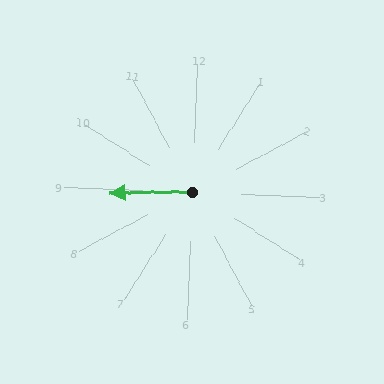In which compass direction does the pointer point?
West.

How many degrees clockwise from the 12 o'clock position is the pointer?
Approximately 267 degrees.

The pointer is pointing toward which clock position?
Roughly 9 o'clock.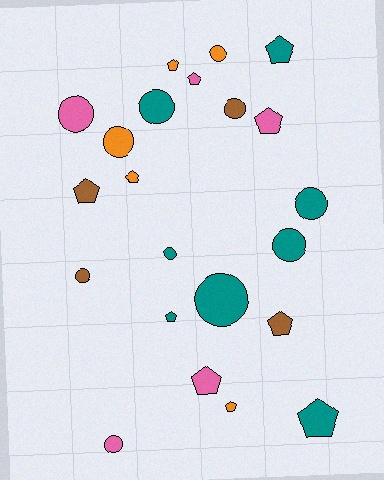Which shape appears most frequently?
Pentagon, with 11 objects.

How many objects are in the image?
There are 22 objects.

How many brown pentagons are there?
There are 2 brown pentagons.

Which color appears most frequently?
Teal, with 8 objects.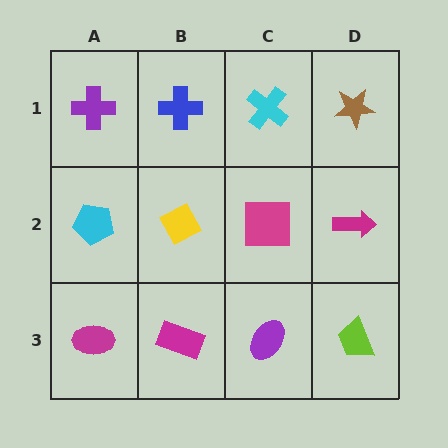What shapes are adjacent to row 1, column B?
A yellow diamond (row 2, column B), a purple cross (row 1, column A), a cyan cross (row 1, column C).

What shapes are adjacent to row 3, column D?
A magenta arrow (row 2, column D), a purple ellipse (row 3, column C).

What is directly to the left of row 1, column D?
A cyan cross.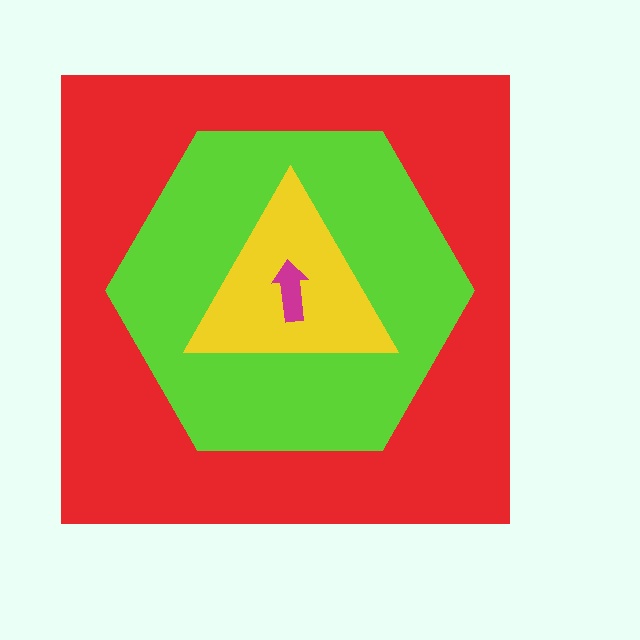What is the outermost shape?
The red square.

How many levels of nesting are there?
4.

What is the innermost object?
The magenta arrow.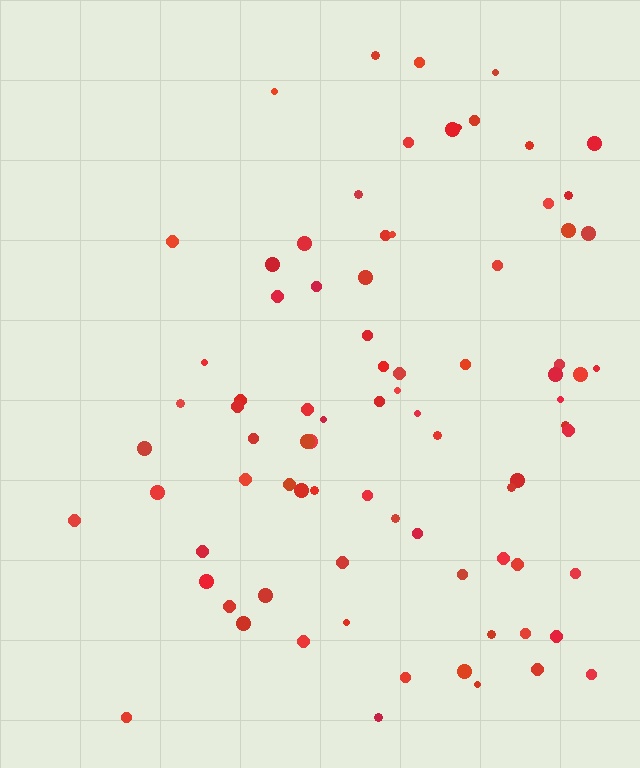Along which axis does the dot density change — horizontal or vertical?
Horizontal.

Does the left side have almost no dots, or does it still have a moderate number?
Still a moderate number, just noticeably fewer than the right.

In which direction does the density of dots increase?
From left to right, with the right side densest.